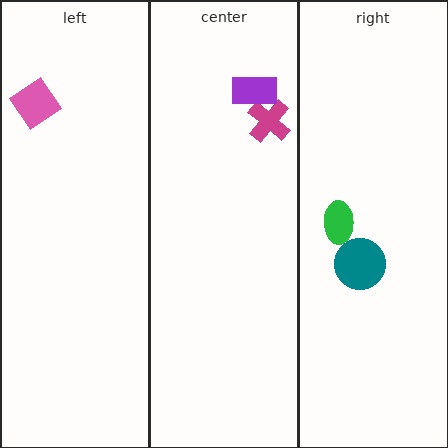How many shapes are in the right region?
2.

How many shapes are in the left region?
1.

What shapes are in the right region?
The teal circle, the green ellipse.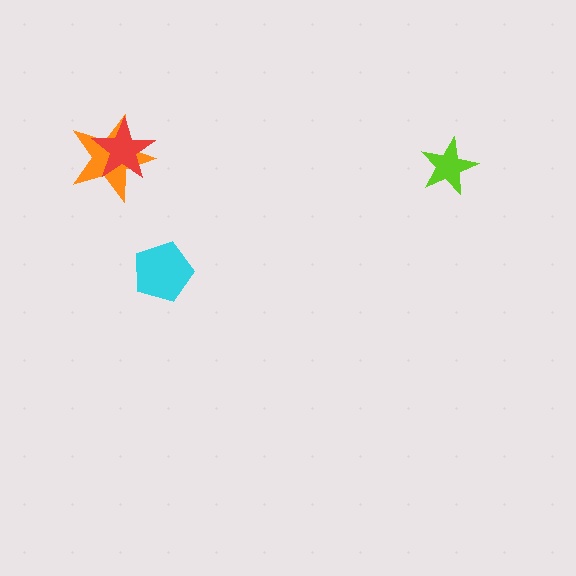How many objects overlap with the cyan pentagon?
0 objects overlap with the cyan pentagon.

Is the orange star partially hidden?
Yes, it is partially covered by another shape.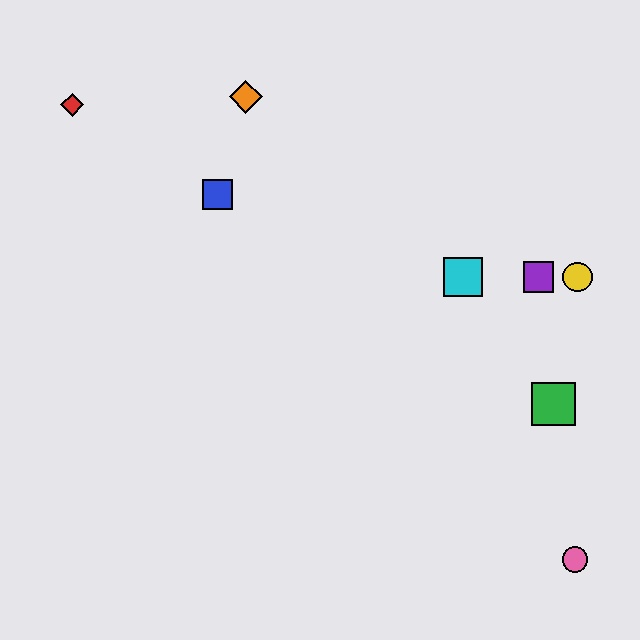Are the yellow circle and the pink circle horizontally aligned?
No, the yellow circle is at y≈277 and the pink circle is at y≈560.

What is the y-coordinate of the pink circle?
The pink circle is at y≈560.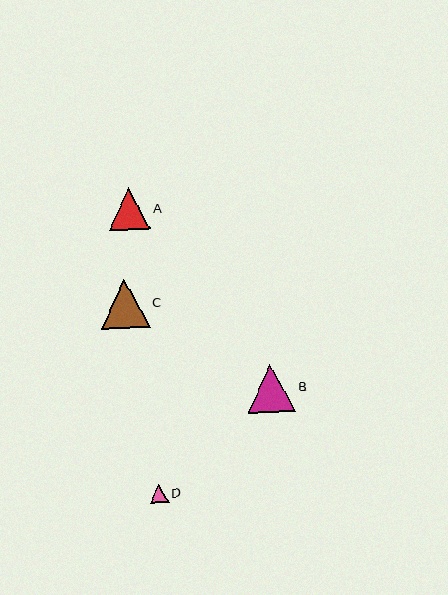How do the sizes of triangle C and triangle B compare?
Triangle C and triangle B are approximately the same size.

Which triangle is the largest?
Triangle C is the largest with a size of approximately 49 pixels.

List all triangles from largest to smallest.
From largest to smallest: C, B, A, D.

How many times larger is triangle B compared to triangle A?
Triangle B is approximately 1.2 times the size of triangle A.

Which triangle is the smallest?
Triangle D is the smallest with a size of approximately 18 pixels.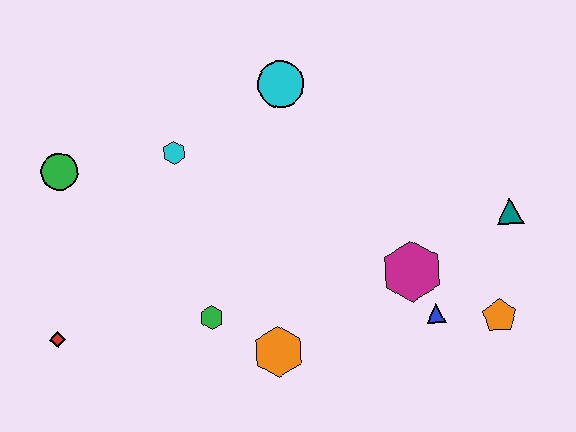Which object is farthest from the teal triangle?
The red diamond is farthest from the teal triangle.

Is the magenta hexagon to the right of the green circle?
Yes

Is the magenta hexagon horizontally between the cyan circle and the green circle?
No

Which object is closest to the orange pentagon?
The blue triangle is closest to the orange pentagon.